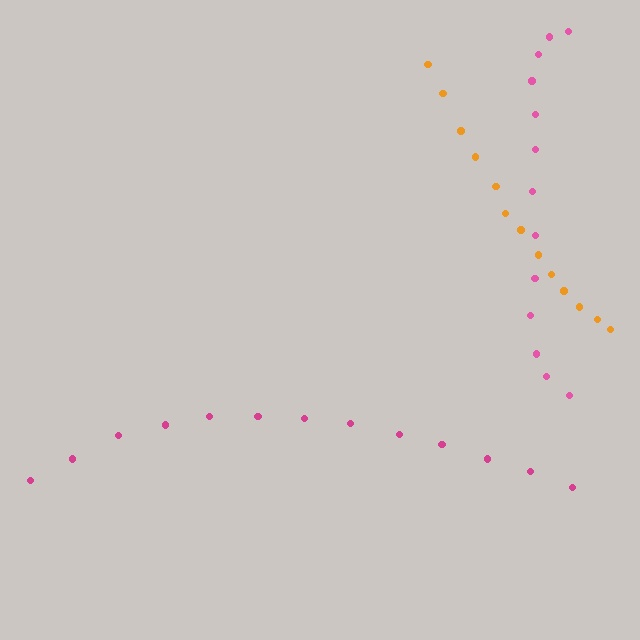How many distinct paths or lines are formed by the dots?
There are 3 distinct paths.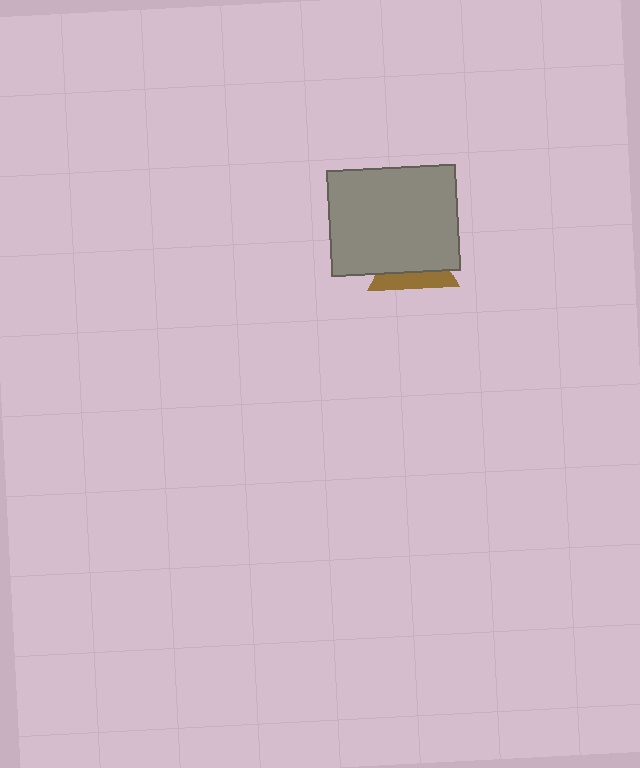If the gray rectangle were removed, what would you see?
You would see the complete brown triangle.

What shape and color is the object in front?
The object in front is a gray rectangle.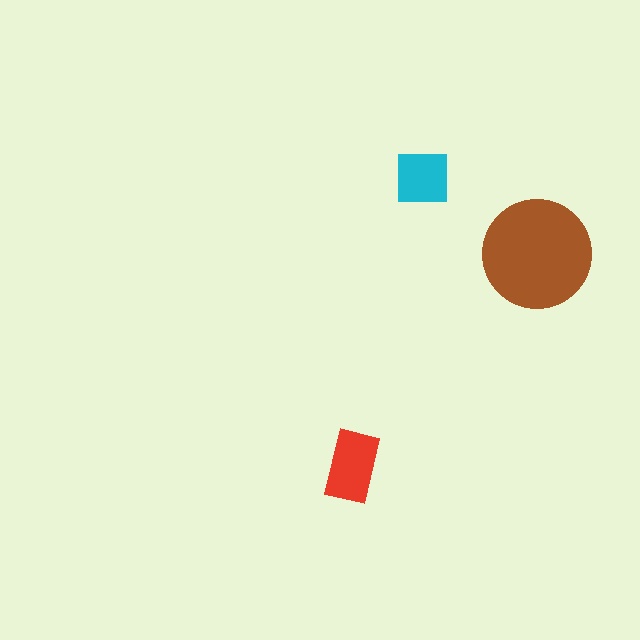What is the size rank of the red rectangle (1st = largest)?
2nd.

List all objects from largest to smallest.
The brown circle, the red rectangle, the cyan square.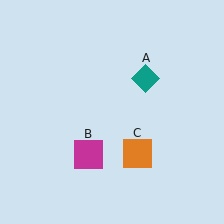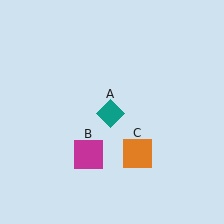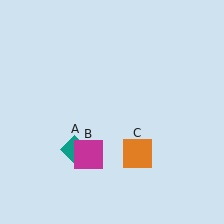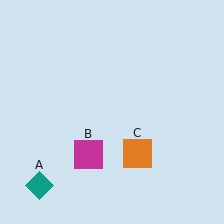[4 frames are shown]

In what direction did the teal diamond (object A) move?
The teal diamond (object A) moved down and to the left.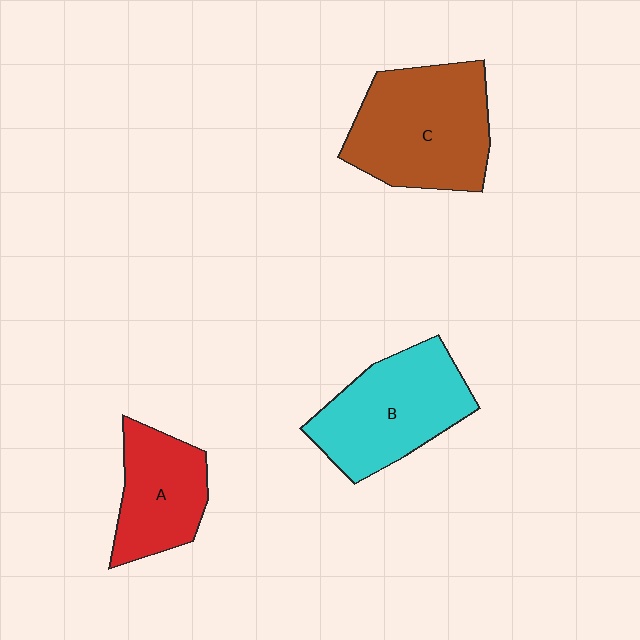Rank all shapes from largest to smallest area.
From largest to smallest: C (brown), B (cyan), A (red).